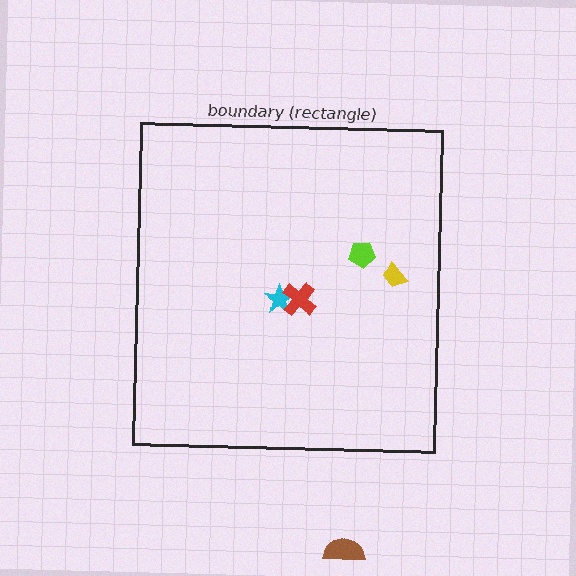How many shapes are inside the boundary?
4 inside, 1 outside.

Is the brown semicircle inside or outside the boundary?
Outside.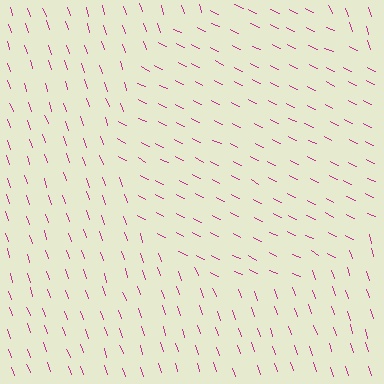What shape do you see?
I see a circle.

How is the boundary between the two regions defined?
The boundary is defined purely by a change in line orientation (approximately 45 degrees difference). All lines are the same color and thickness.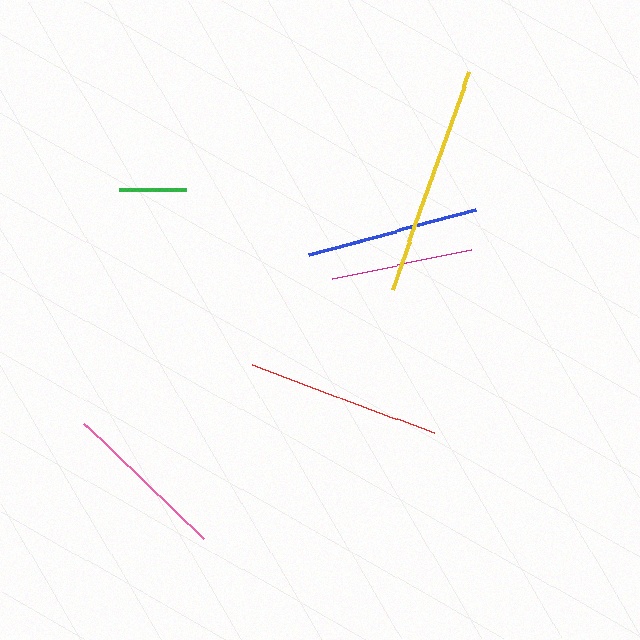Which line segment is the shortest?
The green line is the shortest at approximately 66 pixels.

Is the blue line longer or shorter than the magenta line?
The blue line is longer than the magenta line.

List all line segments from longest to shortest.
From longest to shortest: yellow, red, blue, pink, magenta, green.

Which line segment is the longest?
The yellow line is the longest at approximately 231 pixels.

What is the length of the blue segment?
The blue segment is approximately 174 pixels long.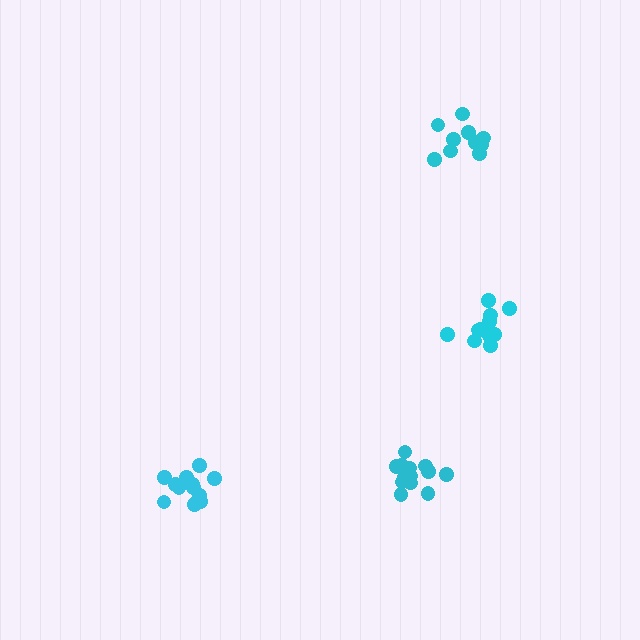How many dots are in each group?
Group 1: 13 dots, Group 2: 10 dots, Group 3: 13 dots, Group 4: 12 dots (48 total).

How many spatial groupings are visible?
There are 4 spatial groupings.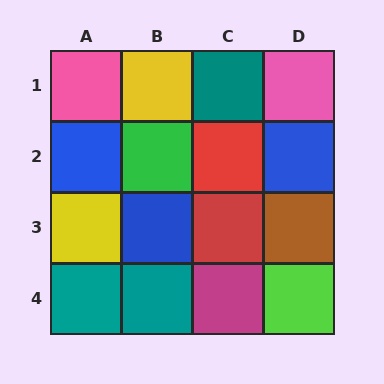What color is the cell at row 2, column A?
Blue.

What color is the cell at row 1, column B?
Yellow.